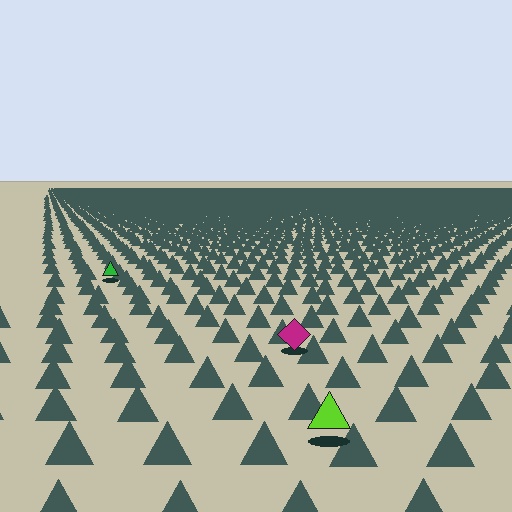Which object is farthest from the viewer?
The green triangle is farthest from the viewer. It appears smaller and the ground texture around it is denser.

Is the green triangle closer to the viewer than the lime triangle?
No. The lime triangle is closer — you can tell from the texture gradient: the ground texture is coarser near it.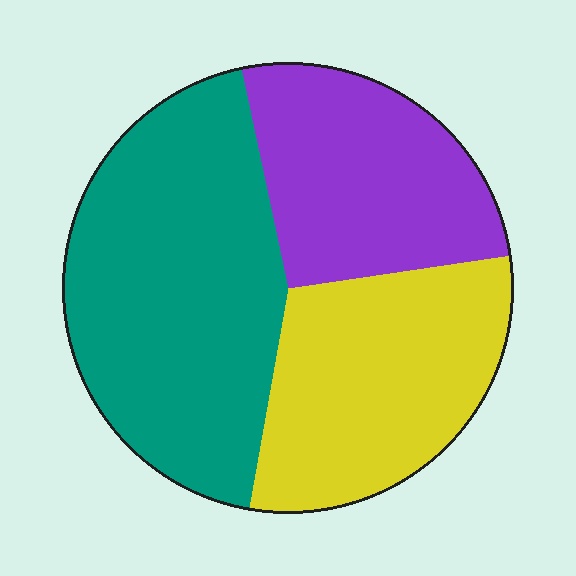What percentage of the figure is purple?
Purple takes up between a quarter and a half of the figure.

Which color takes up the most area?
Teal, at roughly 45%.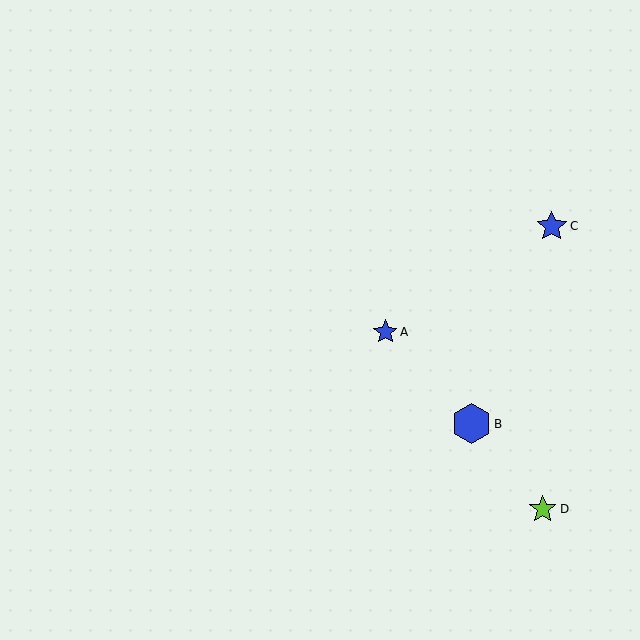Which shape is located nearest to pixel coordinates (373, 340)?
The blue star (labeled A) at (385, 332) is nearest to that location.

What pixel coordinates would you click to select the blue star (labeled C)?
Click at (552, 226) to select the blue star C.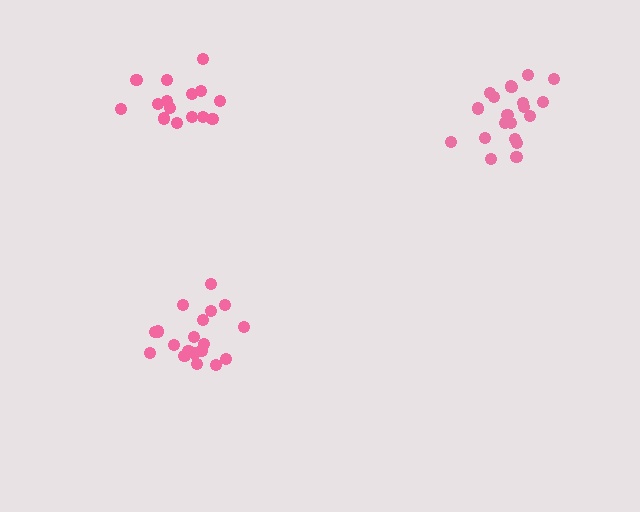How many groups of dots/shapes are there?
There are 3 groups.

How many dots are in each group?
Group 1: 19 dots, Group 2: 15 dots, Group 3: 20 dots (54 total).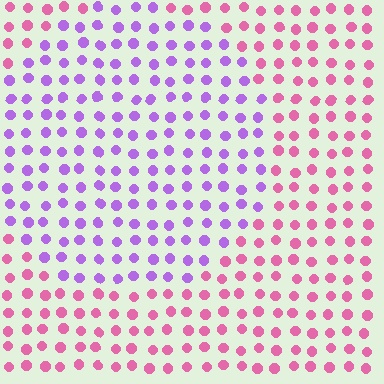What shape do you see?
I see a circle.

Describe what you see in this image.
The image is filled with small pink elements in a uniform arrangement. A circle-shaped region is visible where the elements are tinted to a slightly different hue, forming a subtle color boundary.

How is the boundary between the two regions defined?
The boundary is defined purely by a slight shift in hue (about 51 degrees). Spacing, size, and orientation are identical on both sides.